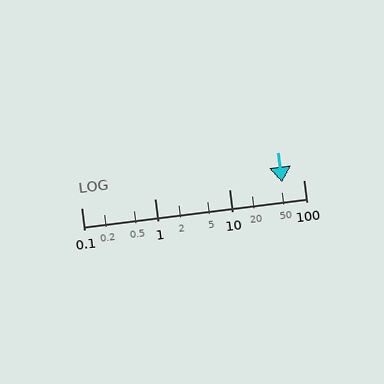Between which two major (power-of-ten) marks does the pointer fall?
The pointer is between 10 and 100.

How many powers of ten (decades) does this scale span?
The scale spans 3 decades, from 0.1 to 100.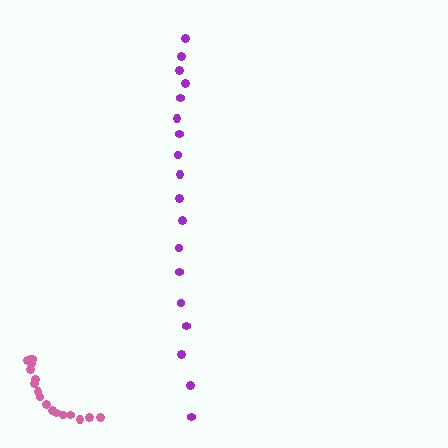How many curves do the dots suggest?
There are 2 distinct paths.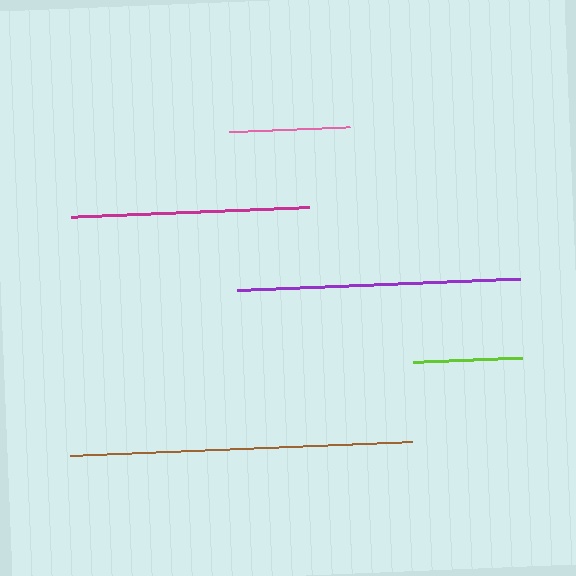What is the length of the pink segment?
The pink segment is approximately 122 pixels long.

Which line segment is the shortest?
The lime line is the shortest at approximately 109 pixels.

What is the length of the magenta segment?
The magenta segment is approximately 238 pixels long.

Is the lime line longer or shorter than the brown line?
The brown line is longer than the lime line.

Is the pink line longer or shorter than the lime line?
The pink line is longer than the lime line.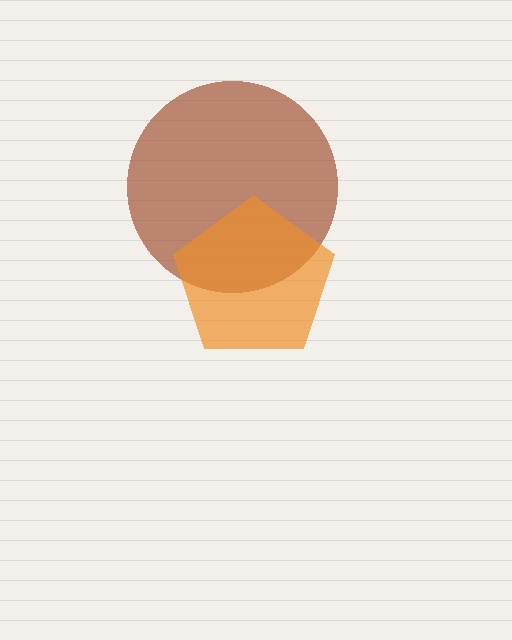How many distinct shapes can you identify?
There are 2 distinct shapes: a brown circle, an orange pentagon.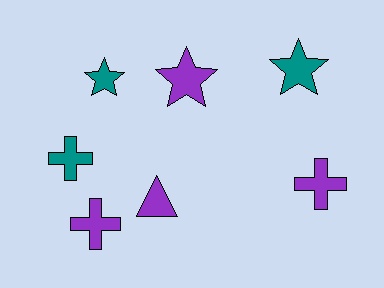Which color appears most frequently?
Purple, with 4 objects.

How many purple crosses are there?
There are 2 purple crosses.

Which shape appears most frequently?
Star, with 3 objects.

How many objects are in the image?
There are 7 objects.